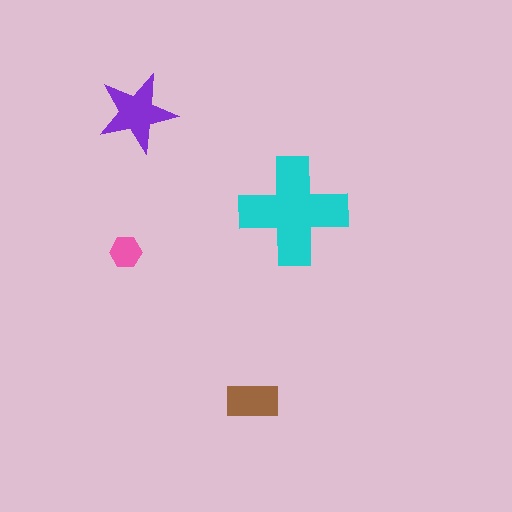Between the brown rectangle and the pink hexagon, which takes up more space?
The brown rectangle.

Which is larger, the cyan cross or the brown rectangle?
The cyan cross.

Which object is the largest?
The cyan cross.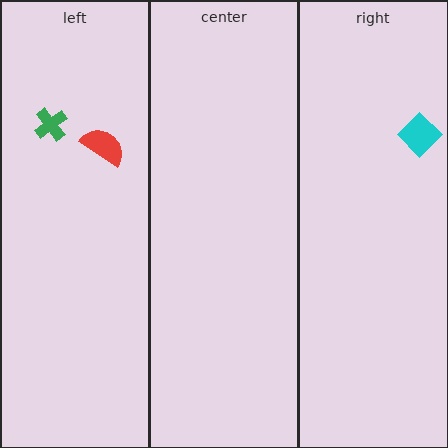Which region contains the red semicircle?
The left region.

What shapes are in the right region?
The cyan diamond.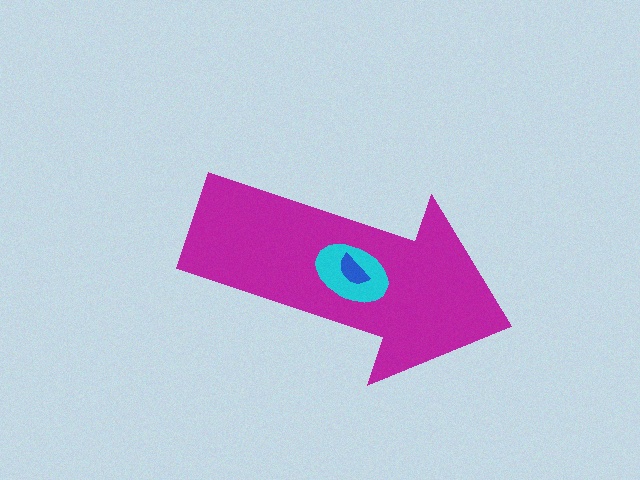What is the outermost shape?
The magenta arrow.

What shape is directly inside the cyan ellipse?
The blue semicircle.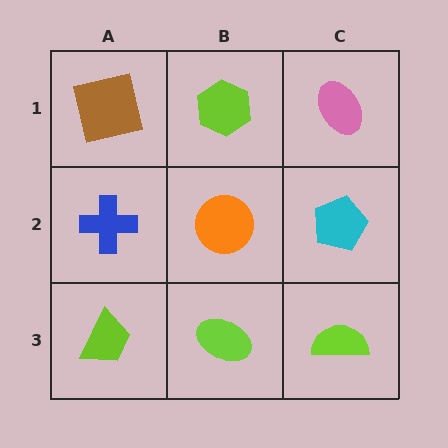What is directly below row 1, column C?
A cyan pentagon.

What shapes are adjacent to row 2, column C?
A pink ellipse (row 1, column C), a lime semicircle (row 3, column C), an orange circle (row 2, column B).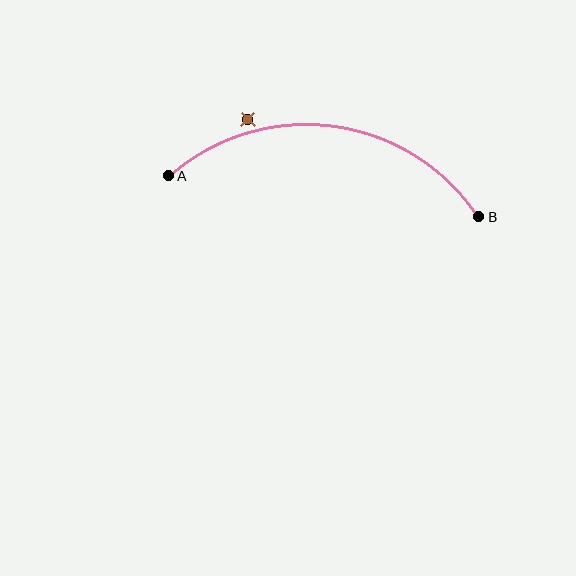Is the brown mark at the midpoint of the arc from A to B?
No — the brown mark does not lie on the arc at all. It sits slightly outside the curve.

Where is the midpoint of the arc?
The arc midpoint is the point on the curve farthest from the straight line joining A and B. It sits above that line.